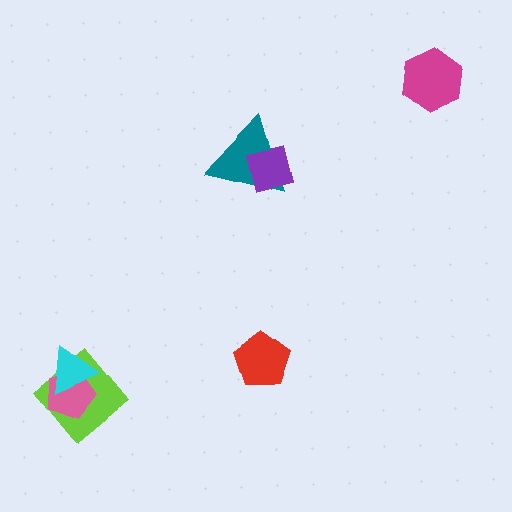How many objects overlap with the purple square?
1 object overlaps with the purple square.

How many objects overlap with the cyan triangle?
2 objects overlap with the cyan triangle.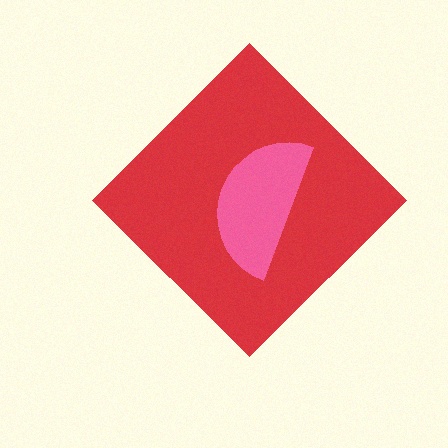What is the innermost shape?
The pink semicircle.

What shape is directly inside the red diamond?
The pink semicircle.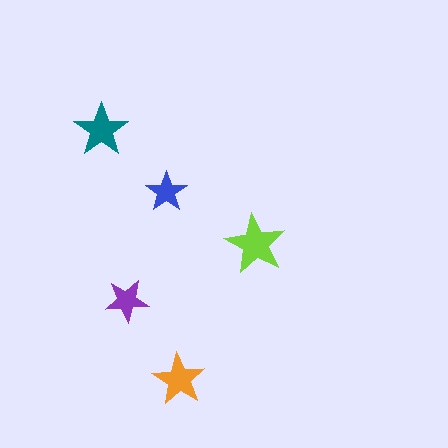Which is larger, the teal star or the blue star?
The teal one.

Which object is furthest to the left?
The teal star is leftmost.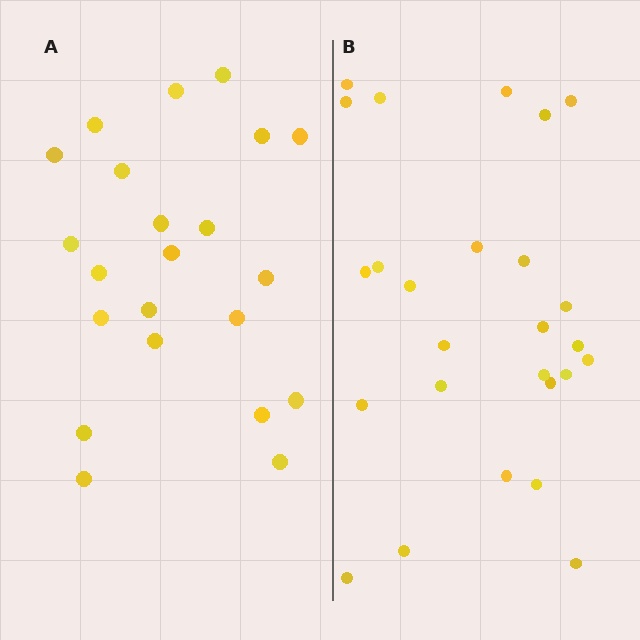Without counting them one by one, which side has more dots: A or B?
Region B (the right region) has more dots.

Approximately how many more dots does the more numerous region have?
Region B has about 4 more dots than region A.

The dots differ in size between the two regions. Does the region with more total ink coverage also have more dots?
No. Region A has more total ink coverage because its dots are larger, but region B actually contains more individual dots. Total area can be misleading — the number of items is what matters here.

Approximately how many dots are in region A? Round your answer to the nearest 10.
About 20 dots. (The exact count is 22, which rounds to 20.)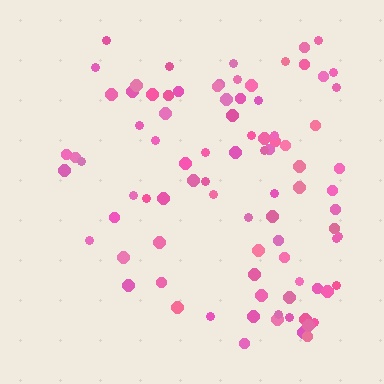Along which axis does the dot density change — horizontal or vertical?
Horizontal.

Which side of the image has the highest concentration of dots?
The right.